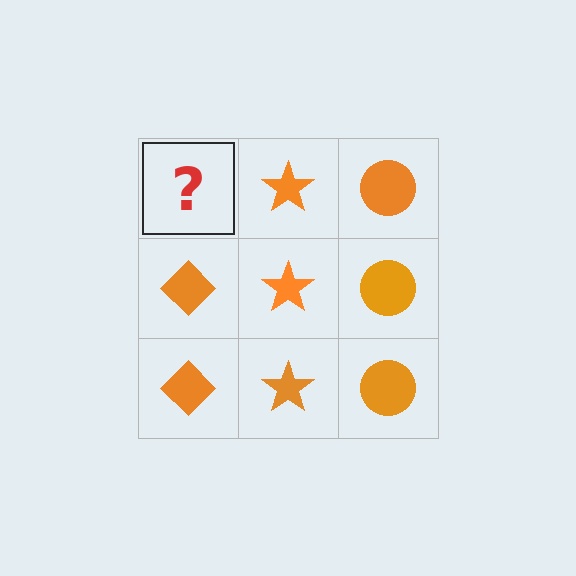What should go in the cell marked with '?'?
The missing cell should contain an orange diamond.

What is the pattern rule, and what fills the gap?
The rule is that each column has a consistent shape. The gap should be filled with an orange diamond.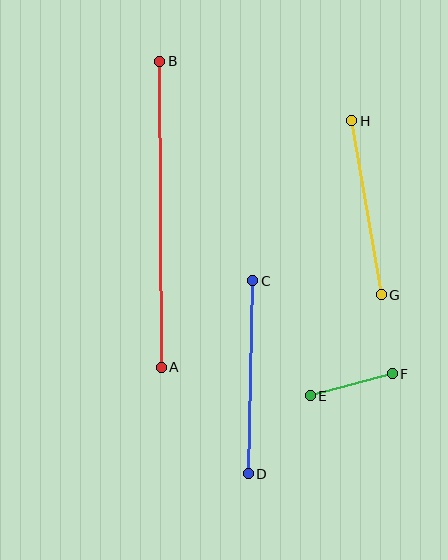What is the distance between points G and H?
The distance is approximately 177 pixels.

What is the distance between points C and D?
The distance is approximately 193 pixels.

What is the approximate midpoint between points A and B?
The midpoint is at approximately (160, 214) pixels.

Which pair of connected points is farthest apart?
Points A and B are farthest apart.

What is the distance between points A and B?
The distance is approximately 306 pixels.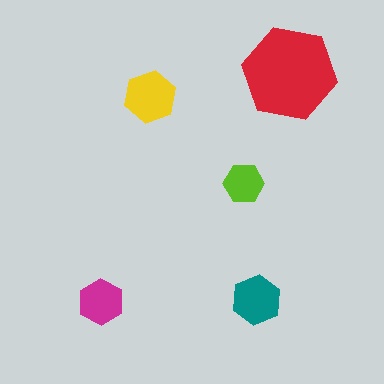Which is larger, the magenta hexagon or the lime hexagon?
The magenta one.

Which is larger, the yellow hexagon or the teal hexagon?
The yellow one.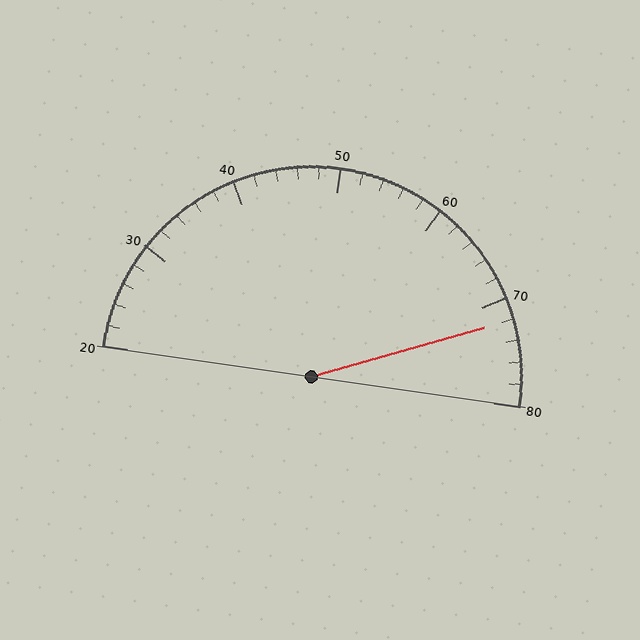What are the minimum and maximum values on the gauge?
The gauge ranges from 20 to 80.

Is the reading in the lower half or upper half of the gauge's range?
The reading is in the upper half of the range (20 to 80).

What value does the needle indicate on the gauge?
The needle indicates approximately 72.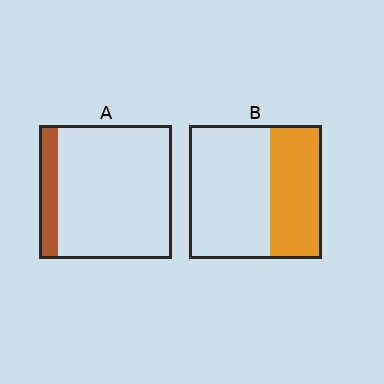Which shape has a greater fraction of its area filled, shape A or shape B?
Shape B.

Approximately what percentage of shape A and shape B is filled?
A is approximately 15% and B is approximately 40%.